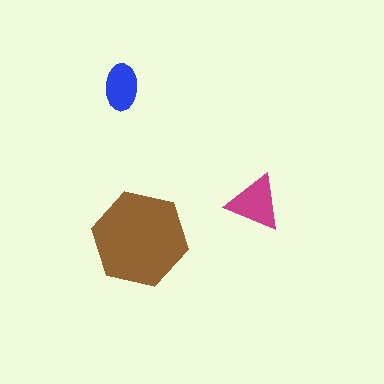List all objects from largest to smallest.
The brown hexagon, the magenta triangle, the blue ellipse.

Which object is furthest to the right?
The magenta triangle is rightmost.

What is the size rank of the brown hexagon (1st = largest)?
1st.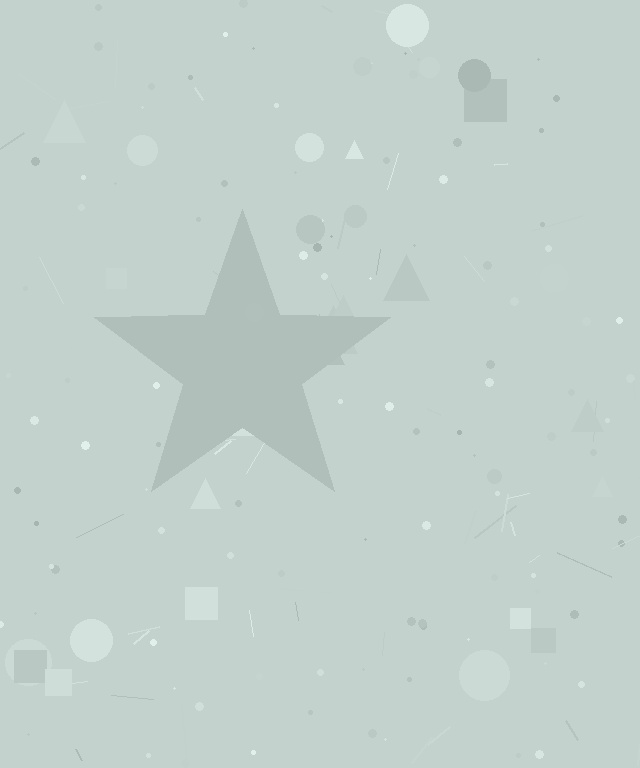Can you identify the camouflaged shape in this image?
The camouflaged shape is a star.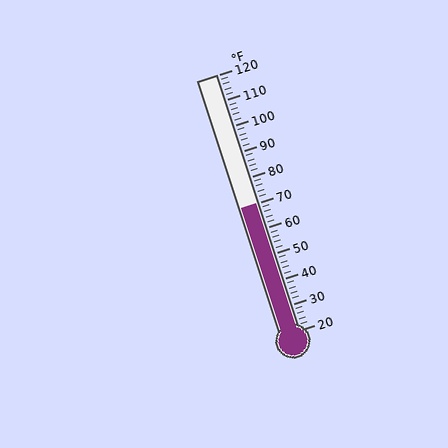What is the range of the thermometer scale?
The thermometer scale ranges from 20°F to 120°F.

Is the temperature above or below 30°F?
The temperature is above 30°F.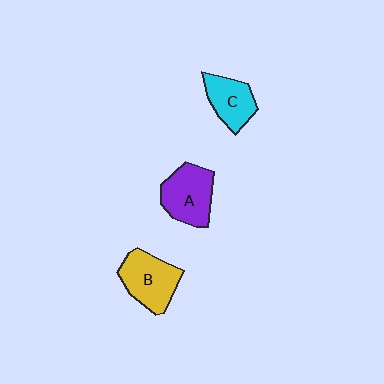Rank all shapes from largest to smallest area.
From largest to smallest: A (purple), B (yellow), C (cyan).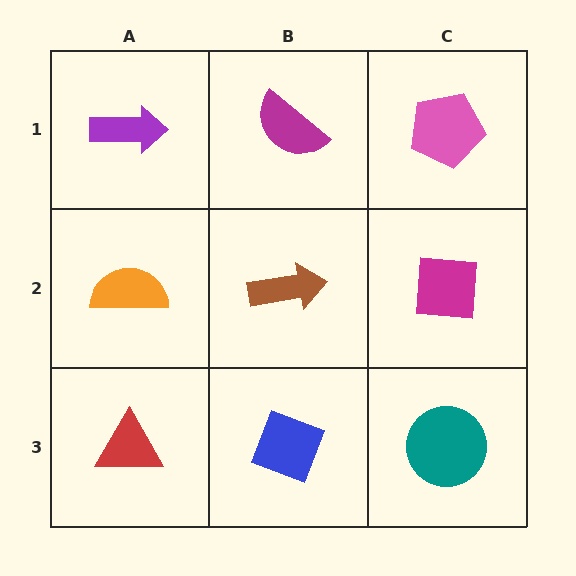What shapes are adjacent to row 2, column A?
A purple arrow (row 1, column A), a red triangle (row 3, column A), a brown arrow (row 2, column B).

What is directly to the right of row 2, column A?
A brown arrow.